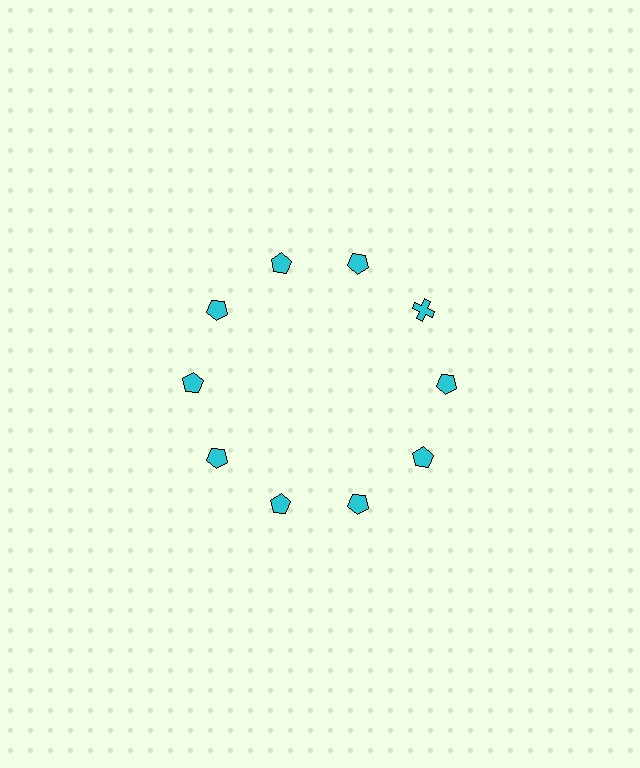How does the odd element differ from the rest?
It has a different shape: cross instead of pentagon.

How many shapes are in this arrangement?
There are 10 shapes arranged in a ring pattern.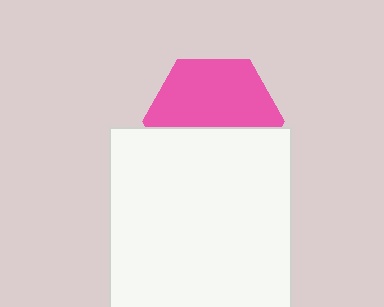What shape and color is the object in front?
The object in front is a white square.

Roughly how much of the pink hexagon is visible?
About half of it is visible (roughly 56%).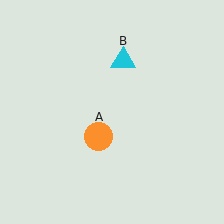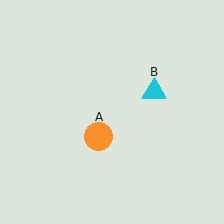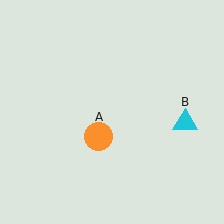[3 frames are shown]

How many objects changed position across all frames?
1 object changed position: cyan triangle (object B).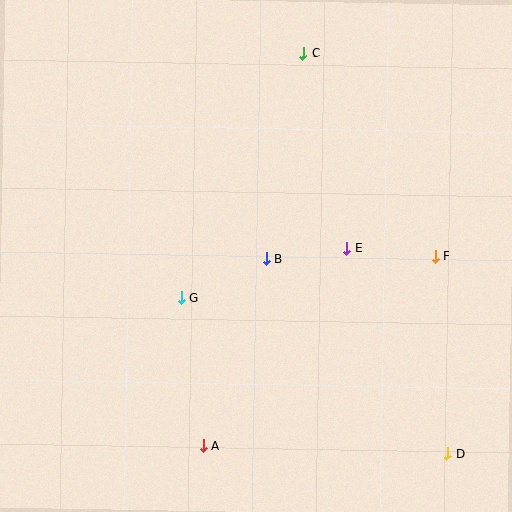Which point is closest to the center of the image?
Point B at (266, 259) is closest to the center.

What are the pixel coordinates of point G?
Point G is at (181, 297).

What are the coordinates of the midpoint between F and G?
The midpoint between F and G is at (308, 277).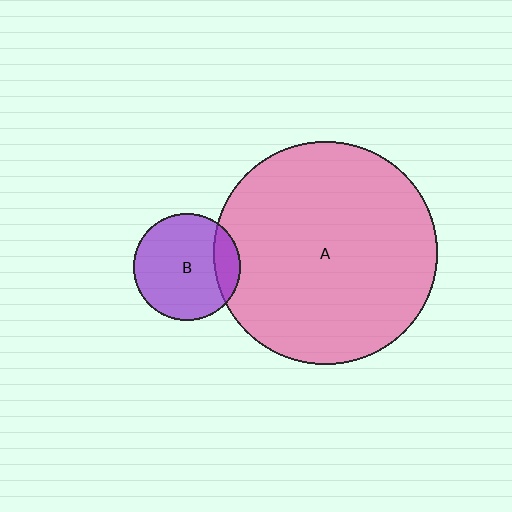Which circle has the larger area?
Circle A (pink).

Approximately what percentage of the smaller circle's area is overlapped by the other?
Approximately 15%.